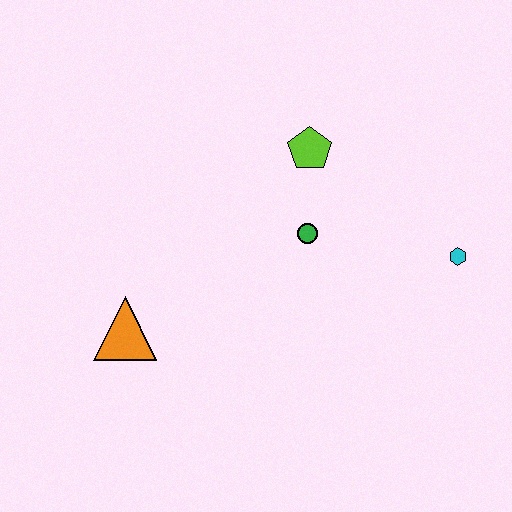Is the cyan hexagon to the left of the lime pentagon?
No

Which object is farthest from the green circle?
The orange triangle is farthest from the green circle.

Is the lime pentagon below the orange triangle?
No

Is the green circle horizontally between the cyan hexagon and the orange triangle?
Yes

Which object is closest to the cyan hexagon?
The green circle is closest to the cyan hexagon.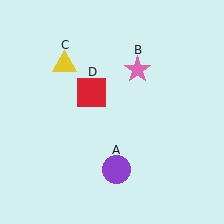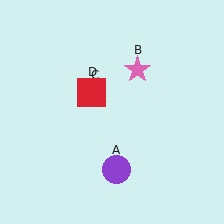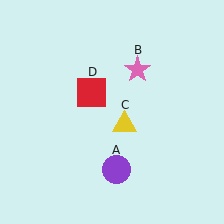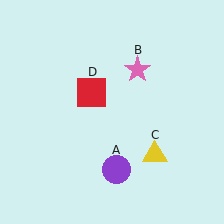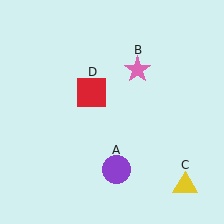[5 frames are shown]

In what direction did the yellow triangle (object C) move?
The yellow triangle (object C) moved down and to the right.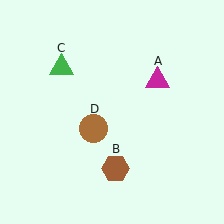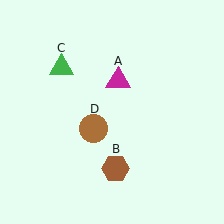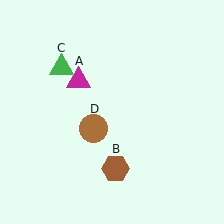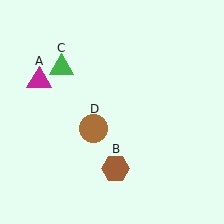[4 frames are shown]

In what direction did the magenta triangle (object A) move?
The magenta triangle (object A) moved left.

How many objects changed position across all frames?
1 object changed position: magenta triangle (object A).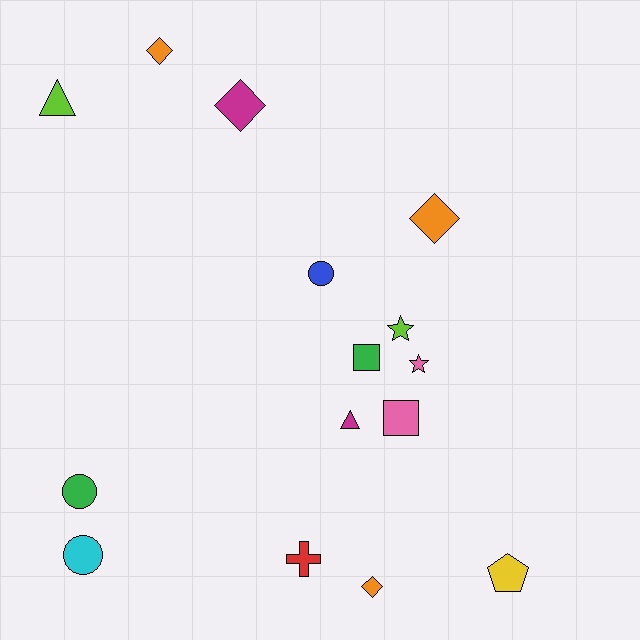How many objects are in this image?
There are 15 objects.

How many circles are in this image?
There are 3 circles.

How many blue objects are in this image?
There is 1 blue object.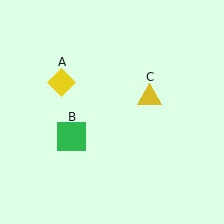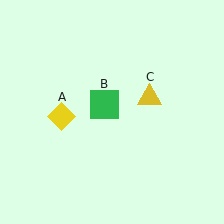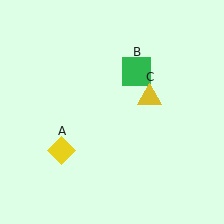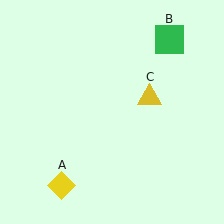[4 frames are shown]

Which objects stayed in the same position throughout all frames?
Yellow triangle (object C) remained stationary.